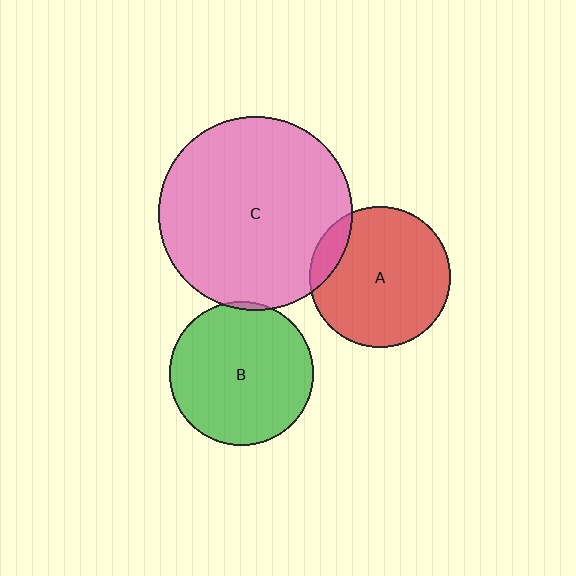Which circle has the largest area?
Circle C (pink).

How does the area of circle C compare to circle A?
Approximately 1.9 times.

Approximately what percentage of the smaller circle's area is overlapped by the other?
Approximately 10%.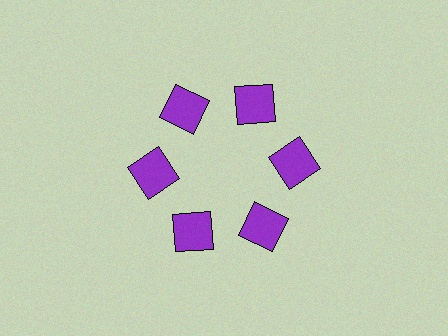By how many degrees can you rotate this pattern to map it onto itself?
The pattern maps onto itself every 60 degrees of rotation.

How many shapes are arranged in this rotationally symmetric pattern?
There are 6 shapes, arranged in 6 groups of 1.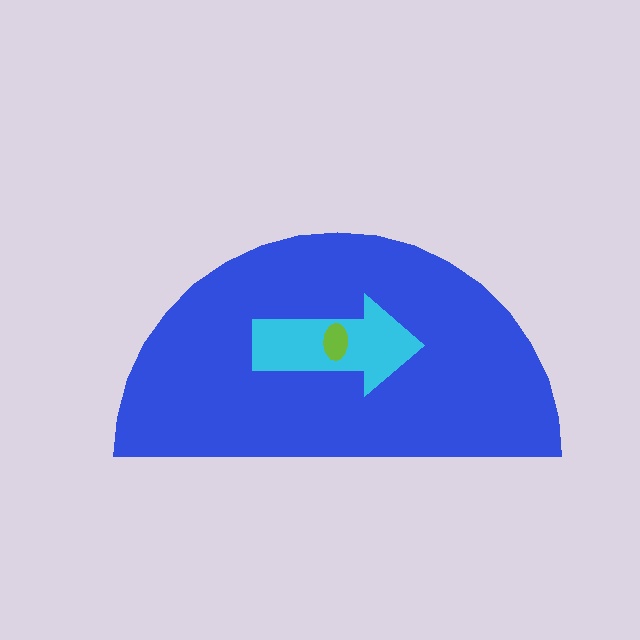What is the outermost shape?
The blue semicircle.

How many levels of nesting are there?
3.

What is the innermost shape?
The lime ellipse.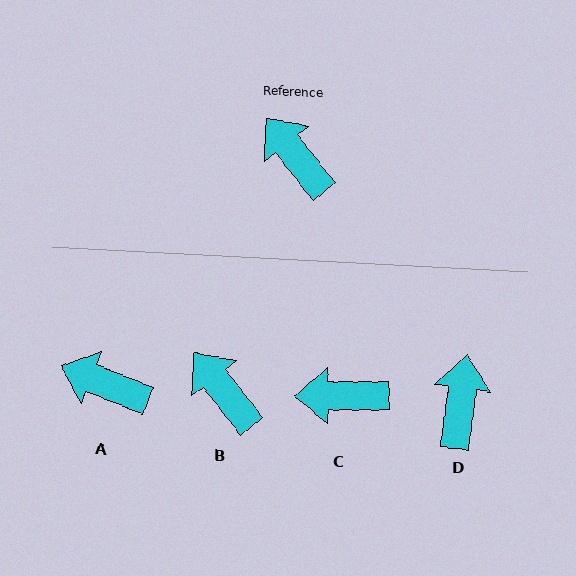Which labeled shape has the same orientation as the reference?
B.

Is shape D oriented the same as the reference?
No, it is off by about 46 degrees.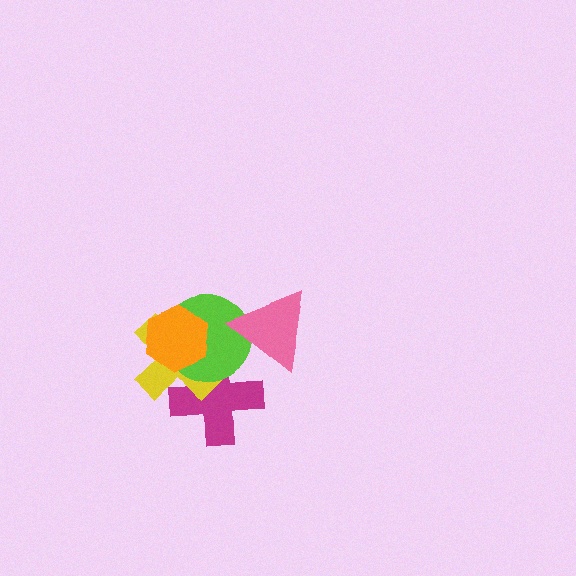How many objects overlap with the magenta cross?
3 objects overlap with the magenta cross.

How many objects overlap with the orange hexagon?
3 objects overlap with the orange hexagon.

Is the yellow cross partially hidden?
Yes, it is partially covered by another shape.